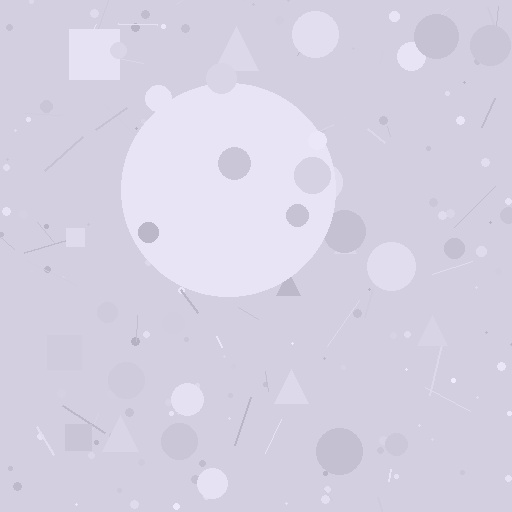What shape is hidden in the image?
A circle is hidden in the image.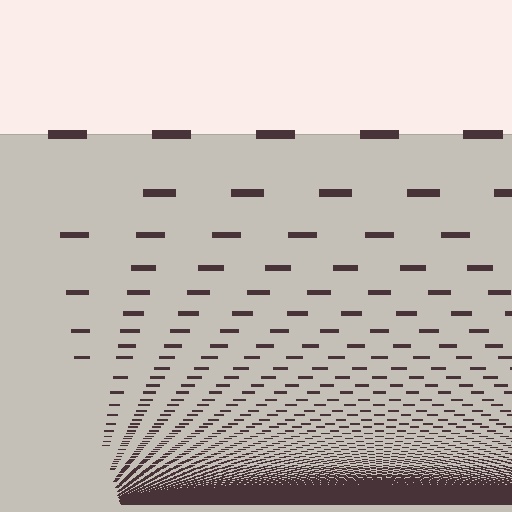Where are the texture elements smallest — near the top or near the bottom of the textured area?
Near the bottom.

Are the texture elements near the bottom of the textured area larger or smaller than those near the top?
Smaller. The gradient is inverted — elements near the bottom are smaller and denser.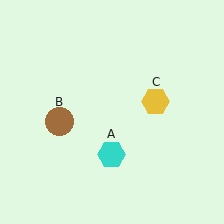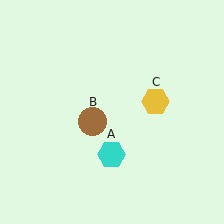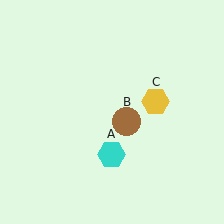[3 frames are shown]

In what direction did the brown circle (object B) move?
The brown circle (object B) moved right.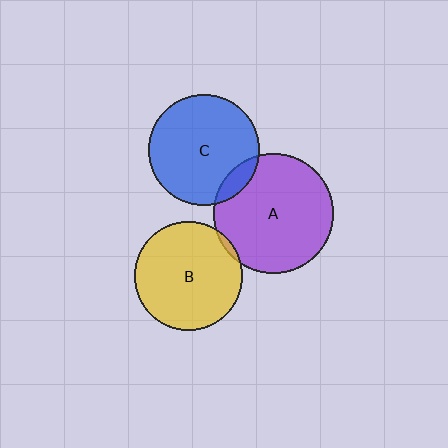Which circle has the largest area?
Circle A (purple).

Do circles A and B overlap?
Yes.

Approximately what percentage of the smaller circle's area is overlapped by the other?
Approximately 5%.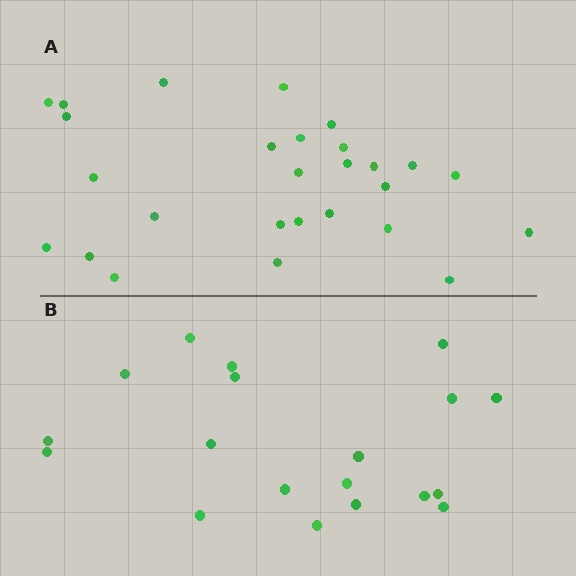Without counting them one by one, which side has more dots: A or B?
Region A (the top region) has more dots.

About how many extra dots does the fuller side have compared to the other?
Region A has roughly 8 or so more dots than region B.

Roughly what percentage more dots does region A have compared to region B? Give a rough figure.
About 40% more.